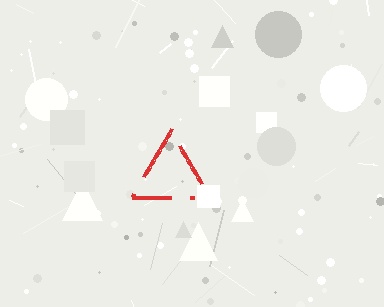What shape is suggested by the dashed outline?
The dashed outline suggests a triangle.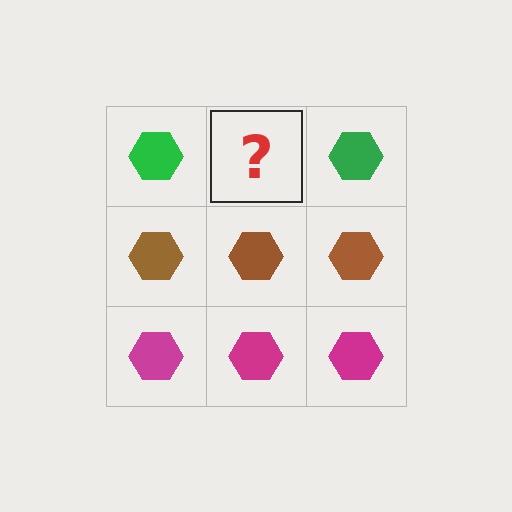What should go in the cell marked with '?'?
The missing cell should contain a green hexagon.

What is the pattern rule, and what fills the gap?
The rule is that each row has a consistent color. The gap should be filled with a green hexagon.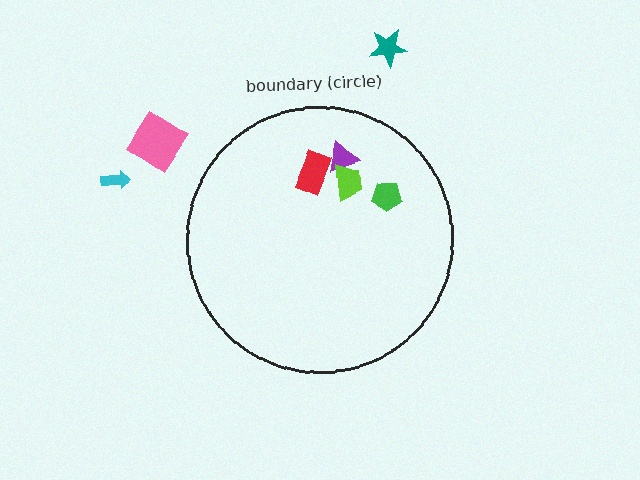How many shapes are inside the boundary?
4 inside, 3 outside.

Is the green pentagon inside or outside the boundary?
Inside.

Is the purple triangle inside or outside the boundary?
Inside.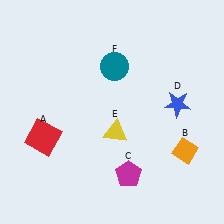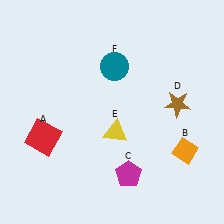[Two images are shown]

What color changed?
The star (D) changed from blue in Image 1 to brown in Image 2.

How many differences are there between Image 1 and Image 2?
There is 1 difference between the two images.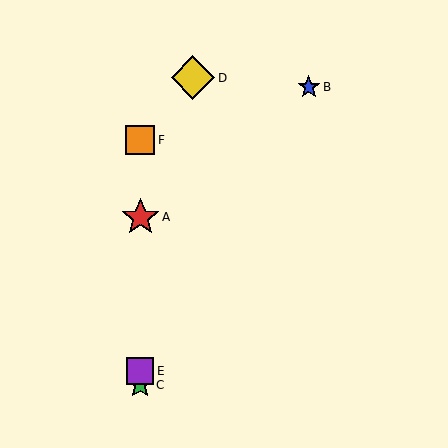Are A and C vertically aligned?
Yes, both are at x≈140.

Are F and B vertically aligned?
No, F is at x≈140 and B is at x≈309.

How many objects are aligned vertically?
4 objects (A, C, E, F) are aligned vertically.